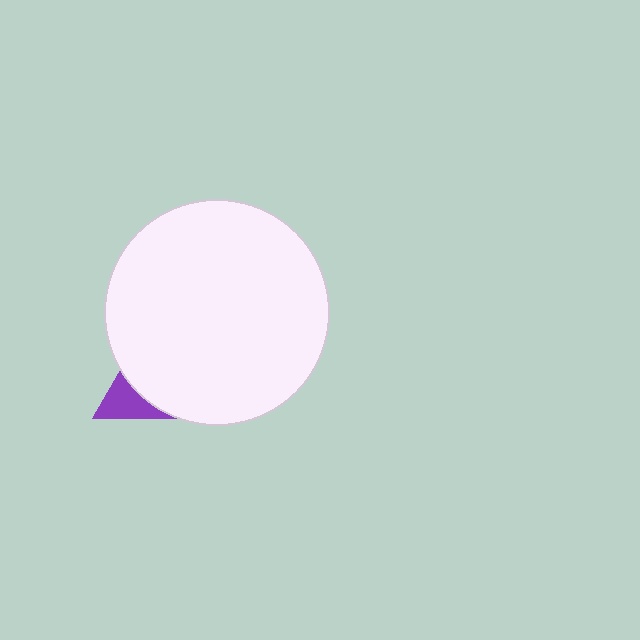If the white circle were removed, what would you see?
You would see the complete purple triangle.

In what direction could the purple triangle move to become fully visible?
The purple triangle could move toward the lower-left. That would shift it out from behind the white circle entirely.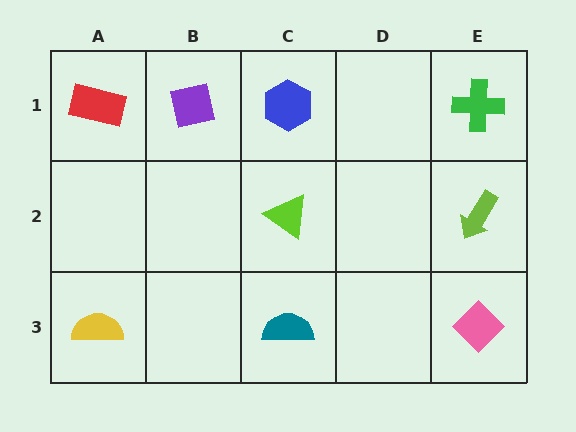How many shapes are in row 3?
3 shapes.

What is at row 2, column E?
A lime arrow.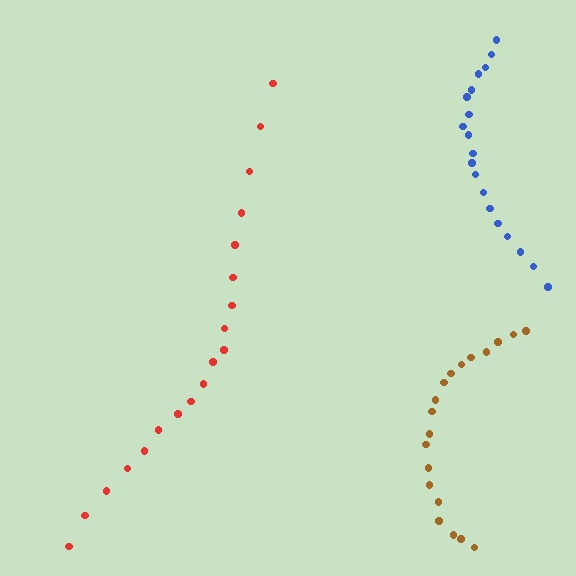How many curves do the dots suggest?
There are 3 distinct paths.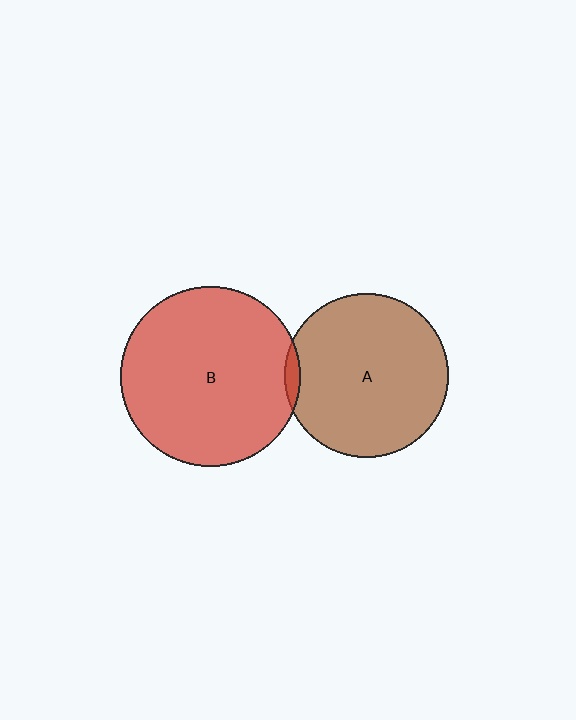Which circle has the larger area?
Circle B (red).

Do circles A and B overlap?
Yes.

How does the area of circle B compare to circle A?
Approximately 1.2 times.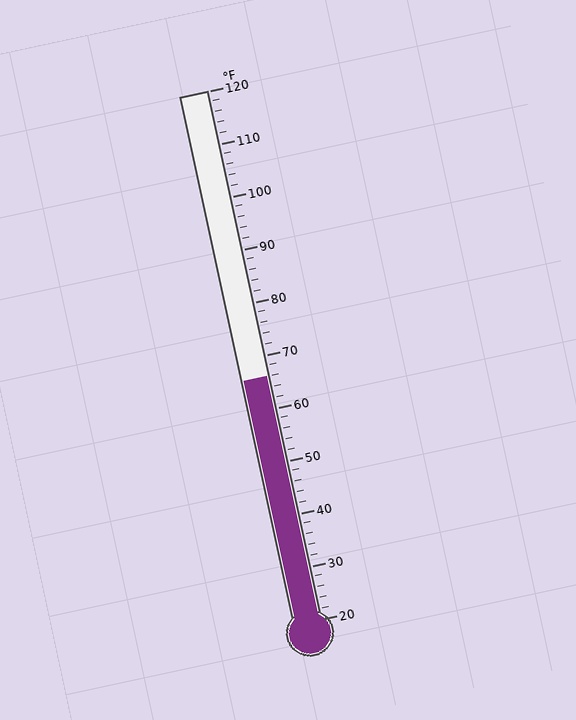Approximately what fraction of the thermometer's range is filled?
The thermometer is filled to approximately 45% of its range.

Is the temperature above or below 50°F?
The temperature is above 50°F.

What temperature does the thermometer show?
The thermometer shows approximately 66°F.